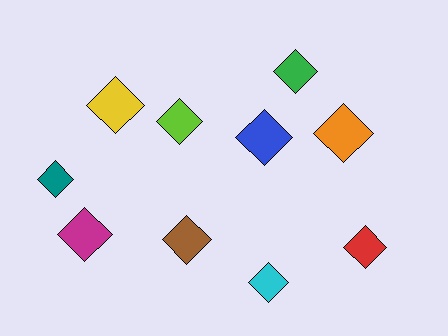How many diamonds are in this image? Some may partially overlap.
There are 10 diamonds.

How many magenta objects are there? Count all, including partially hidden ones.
There is 1 magenta object.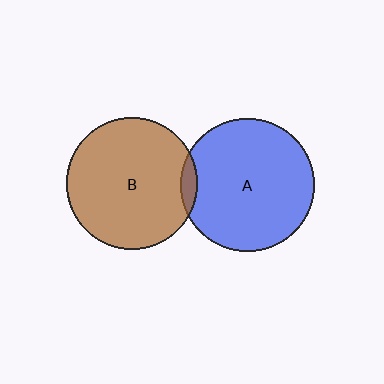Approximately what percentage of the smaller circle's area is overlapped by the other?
Approximately 5%.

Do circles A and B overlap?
Yes.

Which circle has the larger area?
Circle A (blue).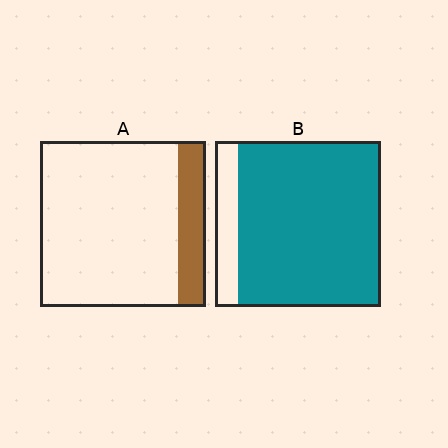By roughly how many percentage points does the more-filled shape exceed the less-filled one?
By roughly 70 percentage points (B over A).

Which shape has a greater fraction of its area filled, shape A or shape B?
Shape B.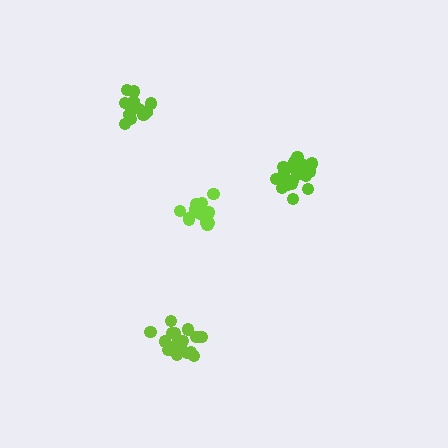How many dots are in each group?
Group 1: 17 dots, Group 2: 20 dots, Group 3: 14 dots, Group 4: 14 dots (65 total).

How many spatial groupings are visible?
There are 4 spatial groupings.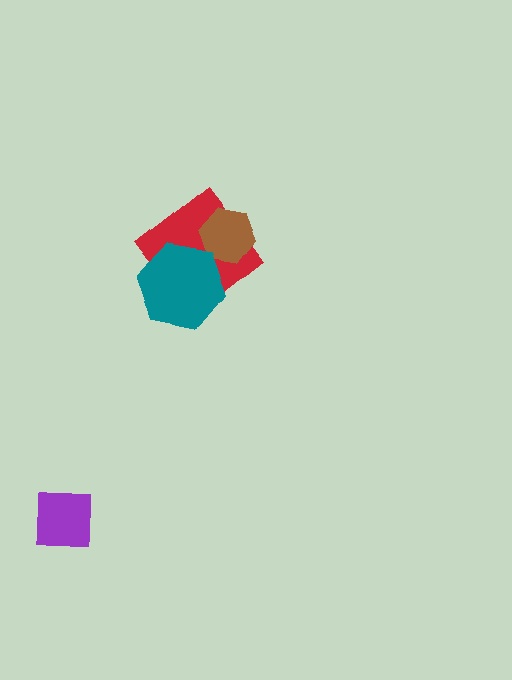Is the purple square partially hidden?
No, no other shape covers it.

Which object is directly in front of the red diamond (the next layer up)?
The brown hexagon is directly in front of the red diamond.